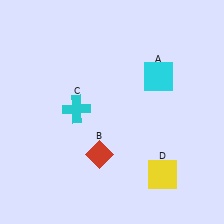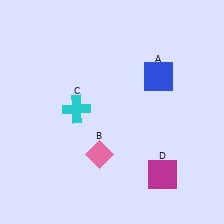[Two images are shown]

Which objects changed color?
A changed from cyan to blue. B changed from red to pink. D changed from yellow to magenta.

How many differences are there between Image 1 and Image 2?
There are 3 differences between the two images.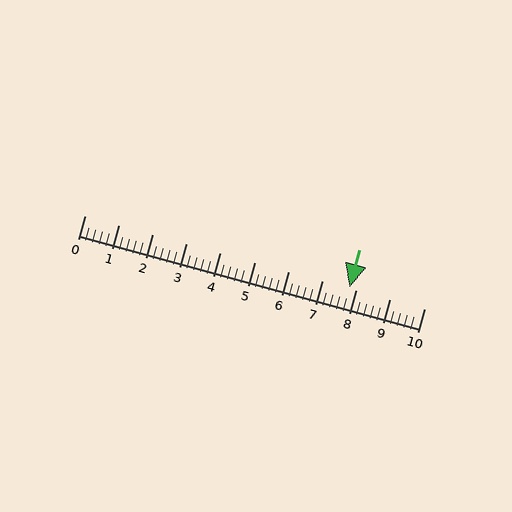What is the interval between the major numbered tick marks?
The major tick marks are spaced 1 units apart.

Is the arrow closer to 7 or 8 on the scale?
The arrow is closer to 8.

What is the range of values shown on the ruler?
The ruler shows values from 0 to 10.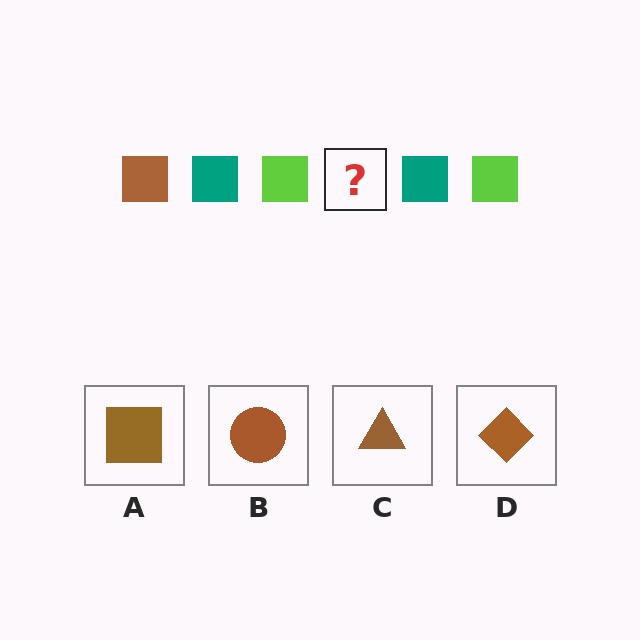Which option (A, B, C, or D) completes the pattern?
A.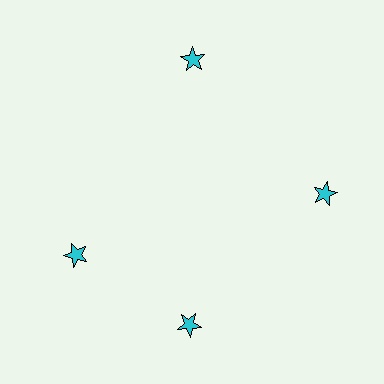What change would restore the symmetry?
The symmetry would be restored by rotating it back into even spacing with its neighbors so that all 4 stars sit at equal angles and equal distance from the center.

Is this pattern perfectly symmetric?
No. The 4 cyan stars are arranged in a ring, but one element near the 9 o'clock position is rotated out of alignment along the ring, breaking the 4-fold rotational symmetry.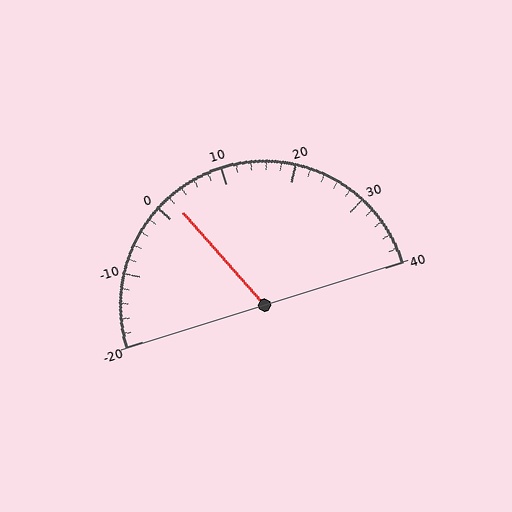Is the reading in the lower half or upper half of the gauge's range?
The reading is in the lower half of the range (-20 to 40).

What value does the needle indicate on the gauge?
The needle indicates approximately 2.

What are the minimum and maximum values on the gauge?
The gauge ranges from -20 to 40.